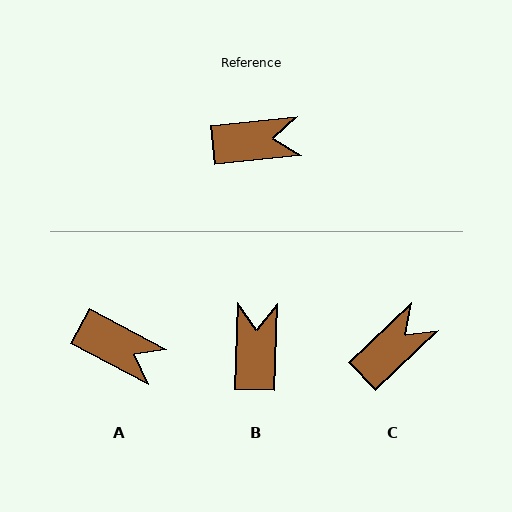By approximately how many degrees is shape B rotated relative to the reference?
Approximately 82 degrees counter-clockwise.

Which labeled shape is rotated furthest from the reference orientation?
B, about 82 degrees away.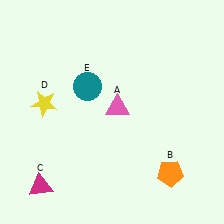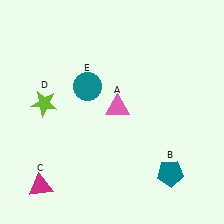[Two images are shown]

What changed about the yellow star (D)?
In Image 1, D is yellow. In Image 2, it changed to lime.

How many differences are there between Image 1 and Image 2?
There are 2 differences between the two images.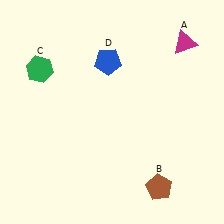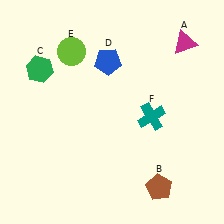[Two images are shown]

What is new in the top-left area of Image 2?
A lime circle (E) was added in the top-left area of Image 2.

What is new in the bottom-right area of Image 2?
A teal cross (F) was added in the bottom-right area of Image 2.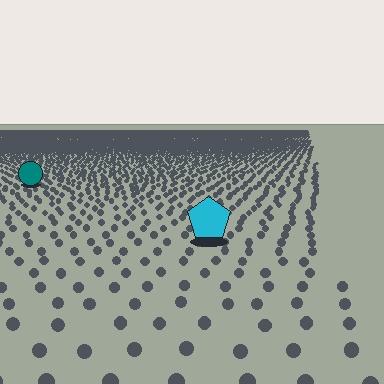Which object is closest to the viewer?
The cyan pentagon is closest. The texture marks near it are larger and more spread out.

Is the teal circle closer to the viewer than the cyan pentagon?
No. The cyan pentagon is closer — you can tell from the texture gradient: the ground texture is coarser near it.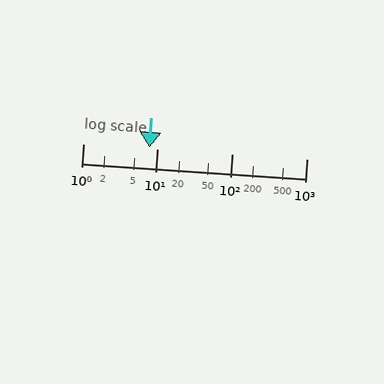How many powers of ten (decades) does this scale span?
The scale spans 3 decades, from 1 to 1000.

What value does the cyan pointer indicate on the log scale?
The pointer indicates approximately 7.7.